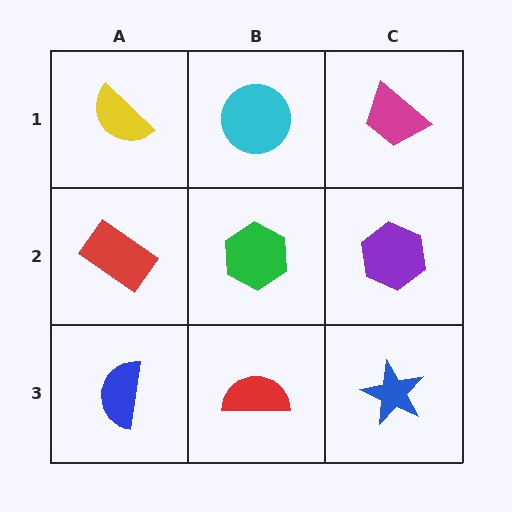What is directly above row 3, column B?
A green hexagon.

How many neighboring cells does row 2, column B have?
4.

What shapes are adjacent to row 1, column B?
A green hexagon (row 2, column B), a yellow semicircle (row 1, column A), a magenta trapezoid (row 1, column C).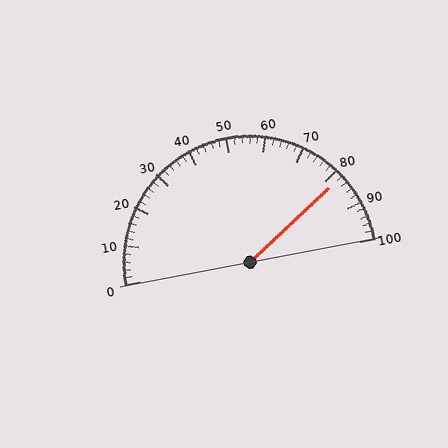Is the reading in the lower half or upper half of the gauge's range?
The reading is in the upper half of the range (0 to 100).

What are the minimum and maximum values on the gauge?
The gauge ranges from 0 to 100.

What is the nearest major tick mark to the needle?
The nearest major tick mark is 80.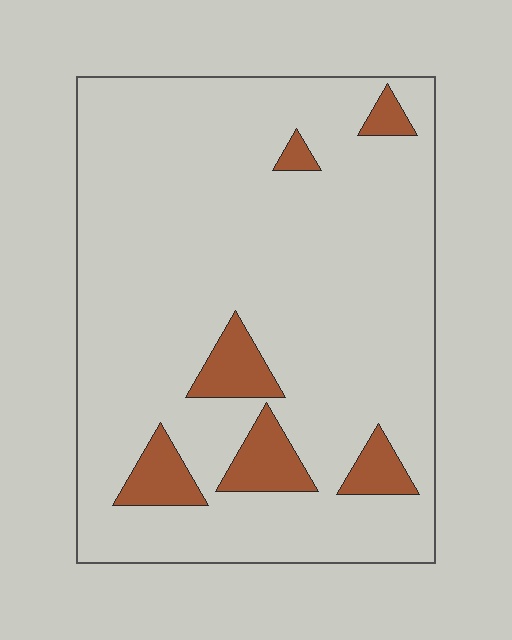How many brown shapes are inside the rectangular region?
6.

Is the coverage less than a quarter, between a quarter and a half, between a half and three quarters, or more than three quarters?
Less than a quarter.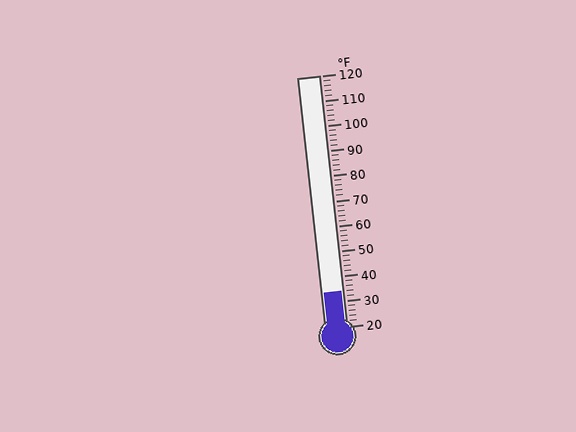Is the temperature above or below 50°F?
The temperature is below 50°F.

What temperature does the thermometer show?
The thermometer shows approximately 34°F.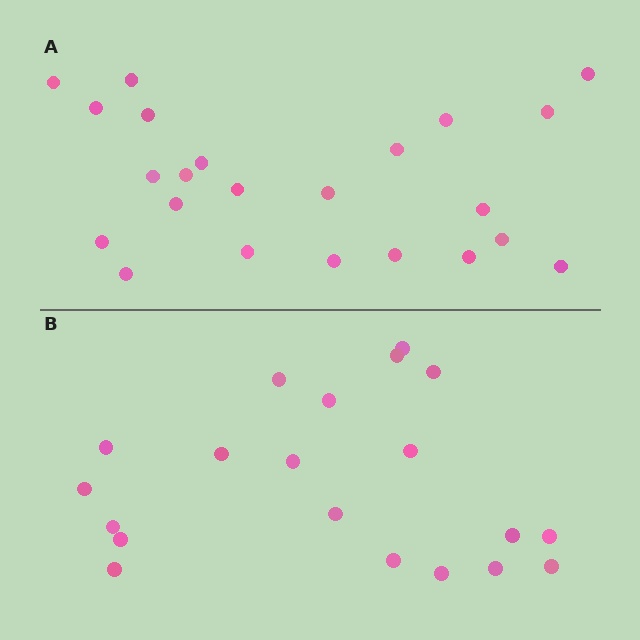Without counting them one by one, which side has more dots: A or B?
Region A (the top region) has more dots.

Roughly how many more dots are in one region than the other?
Region A has just a few more — roughly 2 or 3 more dots than region B.